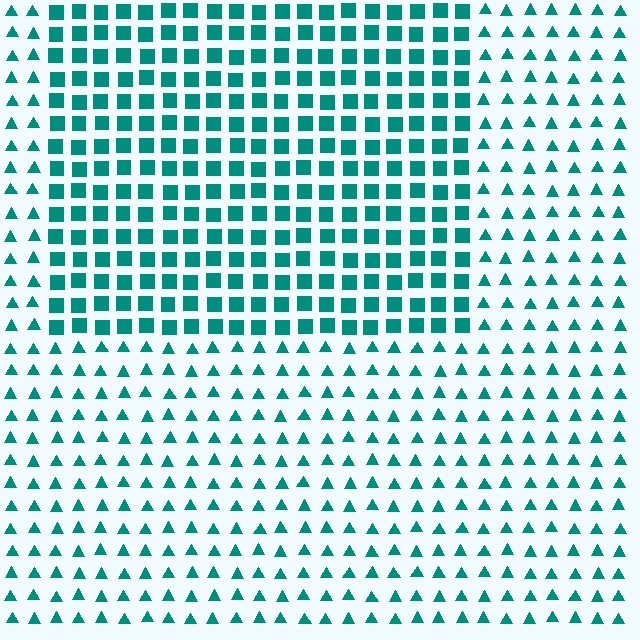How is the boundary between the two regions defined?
The boundary is defined by a change in element shape: squares inside vs. triangles outside. All elements share the same color and spacing.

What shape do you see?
I see a rectangle.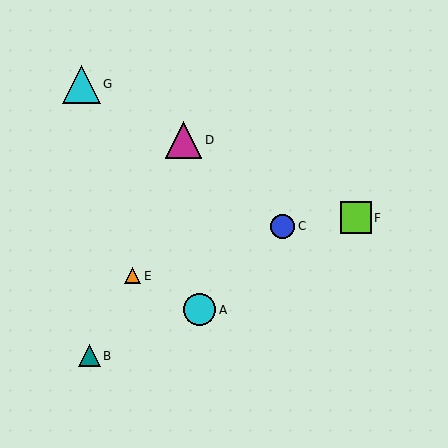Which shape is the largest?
The cyan triangle (labeled G) is the largest.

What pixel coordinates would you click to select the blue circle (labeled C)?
Click at (283, 226) to select the blue circle C.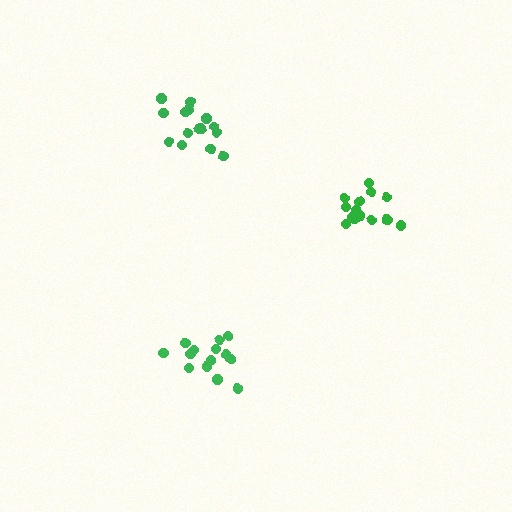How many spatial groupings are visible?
There are 3 spatial groupings.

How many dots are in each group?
Group 1: 14 dots, Group 2: 14 dots, Group 3: 16 dots (44 total).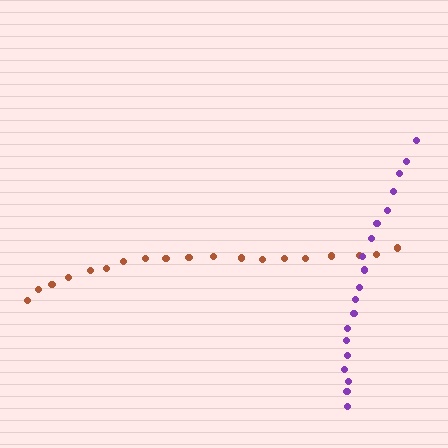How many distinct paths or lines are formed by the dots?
There are 2 distinct paths.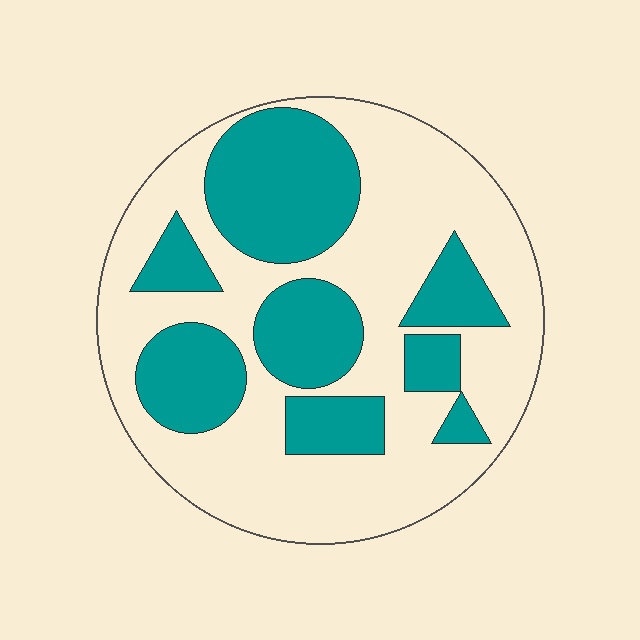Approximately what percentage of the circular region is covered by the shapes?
Approximately 35%.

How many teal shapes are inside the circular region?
8.